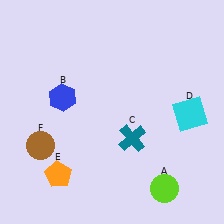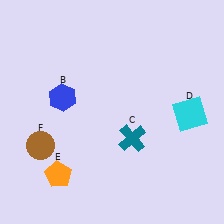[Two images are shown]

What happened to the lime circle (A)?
The lime circle (A) was removed in Image 2. It was in the bottom-right area of Image 1.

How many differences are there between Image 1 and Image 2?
There is 1 difference between the two images.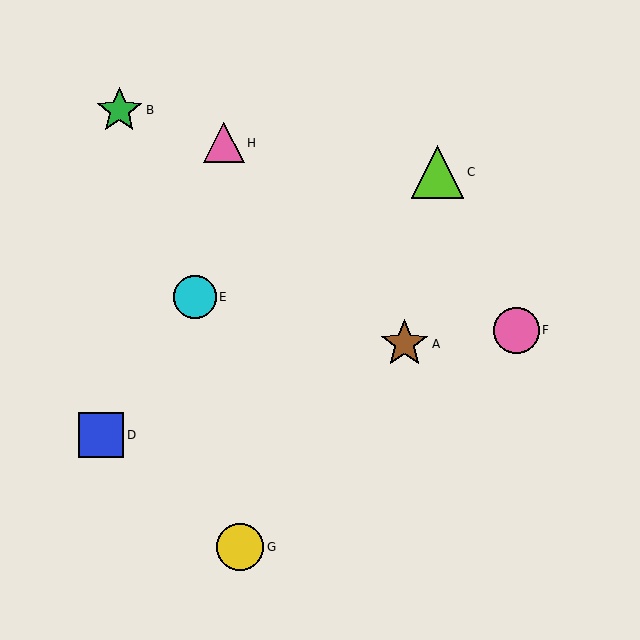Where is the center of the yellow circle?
The center of the yellow circle is at (240, 547).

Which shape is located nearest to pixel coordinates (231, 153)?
The pink triangle (labeled H) at (224, 143) is nearest to that location.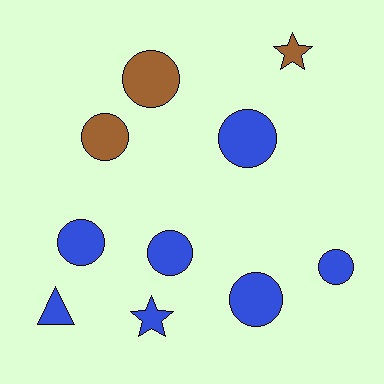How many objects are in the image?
There are 10 objects.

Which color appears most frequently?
Blue, with 7 objects.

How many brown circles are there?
There are 2 brown circles.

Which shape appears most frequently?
Circle, with 7 objects.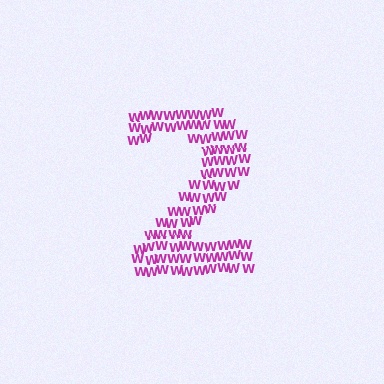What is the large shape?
The large shape is the digit 2.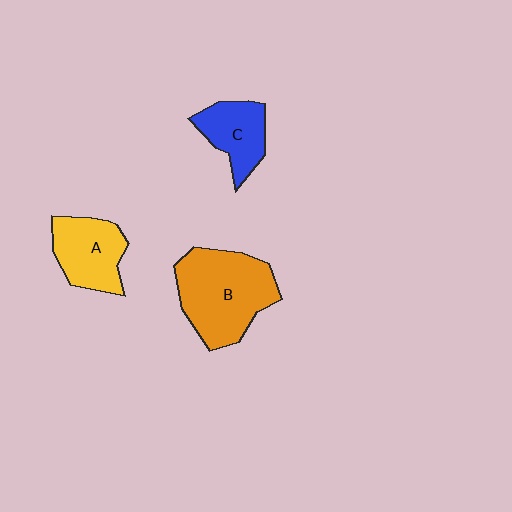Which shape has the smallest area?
Shape C (blue).